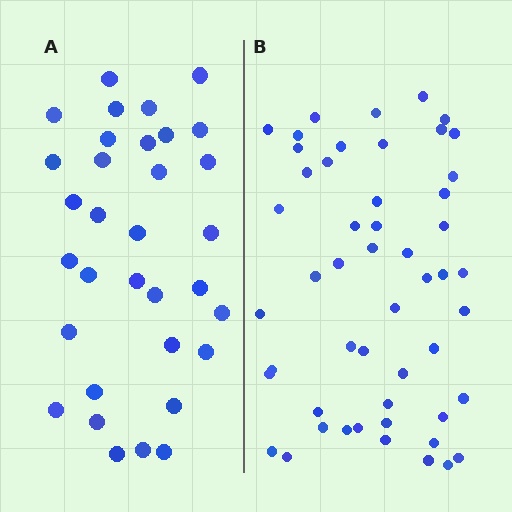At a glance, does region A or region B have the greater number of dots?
Region B (the right region) has more dots.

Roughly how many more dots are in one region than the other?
Region B has approximately 20 more dots than region A.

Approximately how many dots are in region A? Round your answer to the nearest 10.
About 30 dots. (The exact count is 33, which rounds to 30.)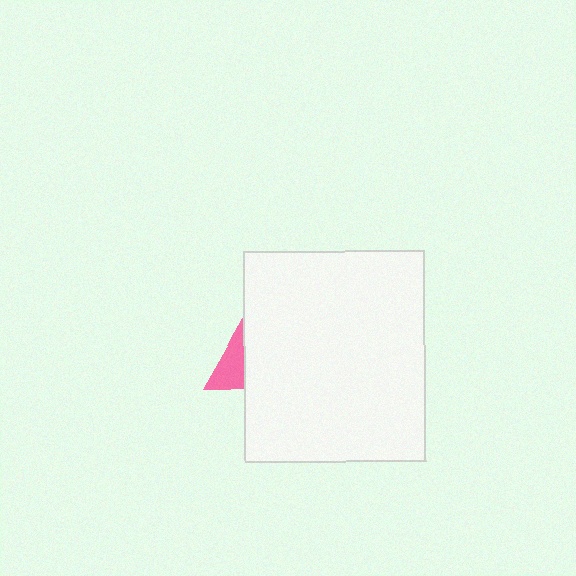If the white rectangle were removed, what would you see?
You would see the complete pink triangle.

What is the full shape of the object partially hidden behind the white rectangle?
The partially hidden object is a pink triangle.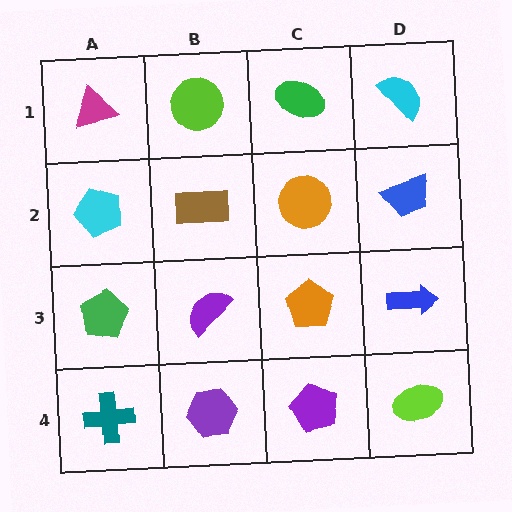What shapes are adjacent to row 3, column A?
A cyan pentagon (row 2, column A), a teal cross (row 4, column A), a purple semicircle (row 3, column B).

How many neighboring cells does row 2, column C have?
4.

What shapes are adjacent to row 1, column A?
A cyan pentagon (row 2, column A), a lime circle (row 1, column B).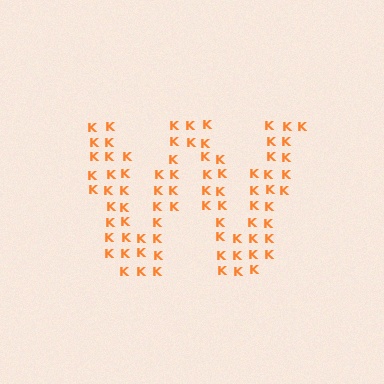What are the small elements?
The small elements are letter K's.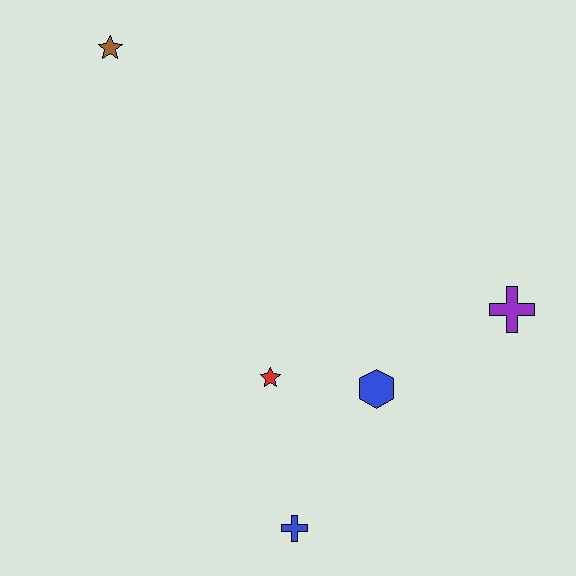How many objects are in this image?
There are 5 objects.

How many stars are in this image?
There are 2 stars.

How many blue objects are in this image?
There are 2 blue objects.